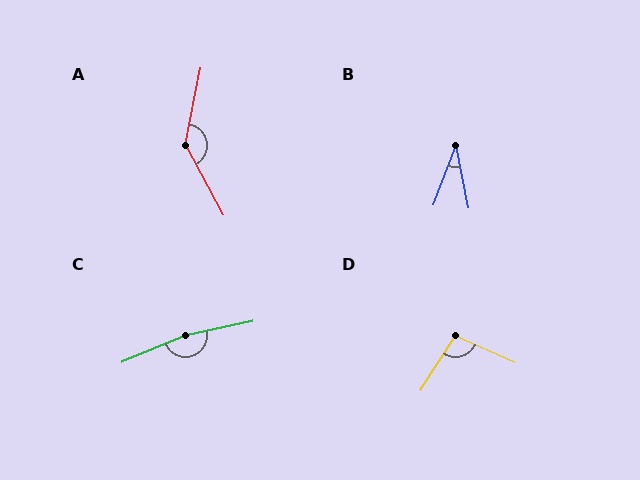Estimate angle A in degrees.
Approximately 141 degrees.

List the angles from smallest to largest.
B (32°), D (98°), A (141°), C (169°).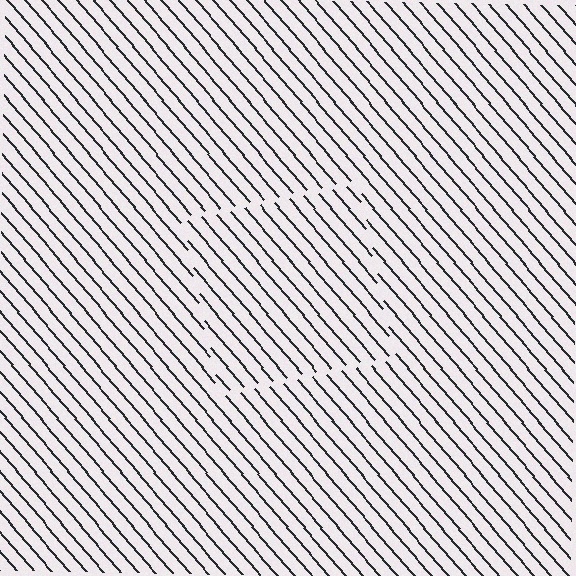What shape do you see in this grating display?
An illusory square. The interior of the shape contains the same grating, shifted by half a period — the contour is defined by the phase discontinuity where line-ends from the inner and outer gratings abut.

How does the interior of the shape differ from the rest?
The interior of the shape contains the same grating, shifted by half a period — the contour is defined by the phase discontinuity where line-ends from the inner and outer gratings abut.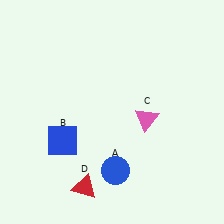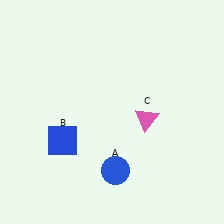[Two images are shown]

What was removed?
The red triangle (D) was removed in Image 2.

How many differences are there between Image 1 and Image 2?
There is 1 difference between the two images.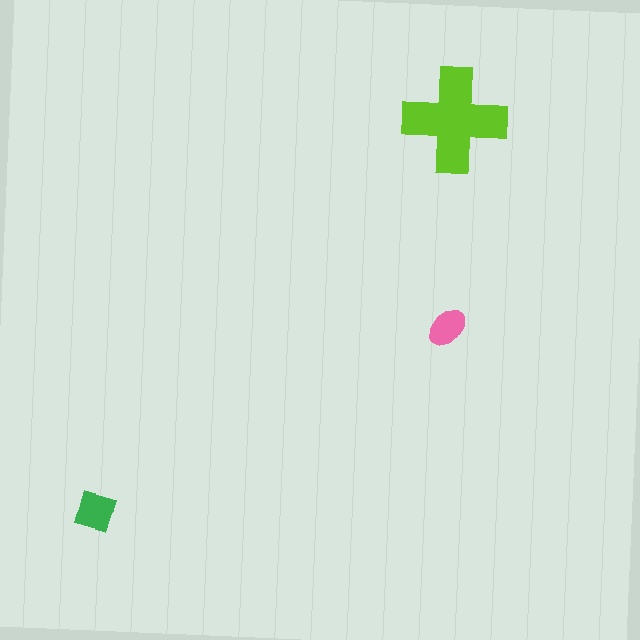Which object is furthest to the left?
The green square is leftmost.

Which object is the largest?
The lime cross.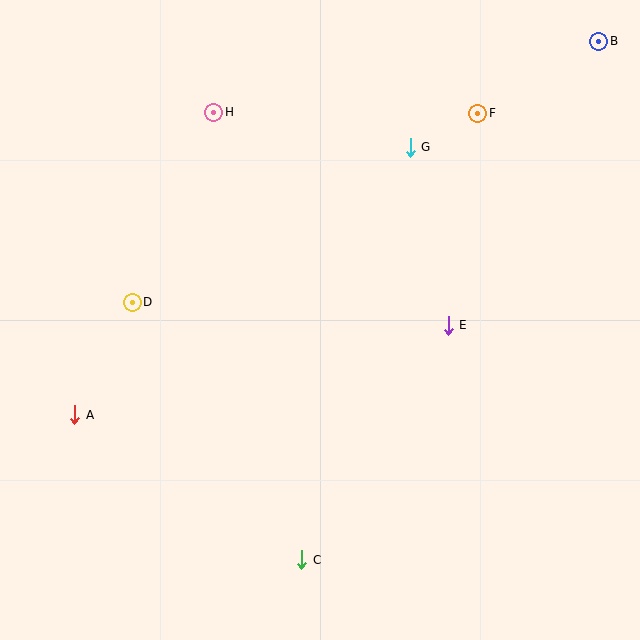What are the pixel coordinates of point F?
Point F is at (478, 113).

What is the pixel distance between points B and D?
The distance between B and D is 534 pixels.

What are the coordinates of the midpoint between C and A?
The midpoint between C and A is at (188, 487).